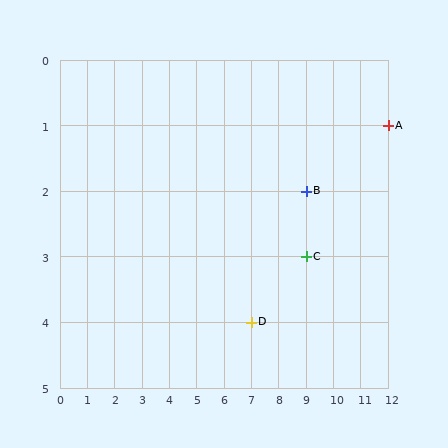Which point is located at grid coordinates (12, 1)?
Point A is at (12, 1).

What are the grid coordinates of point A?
Point A is at grid coordinates (12, 1).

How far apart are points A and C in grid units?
Points A and C are 3 columns and 2 rows apart (about 3.6 grid units diagonally).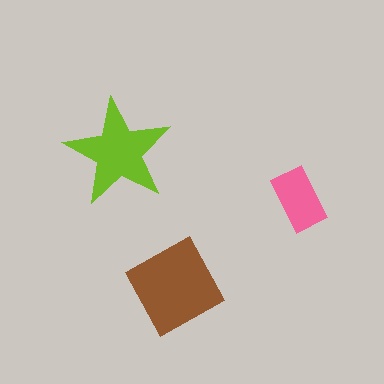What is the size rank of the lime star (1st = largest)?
2nd.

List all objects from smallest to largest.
The pink rectangle, the lime star, the brown square.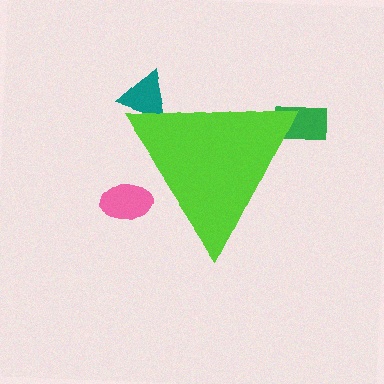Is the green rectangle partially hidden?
Yes, the green rectangle is partially hidden behind the lime triangle.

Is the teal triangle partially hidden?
Yes, the teal triangle is partially hidden behind the lime triangle.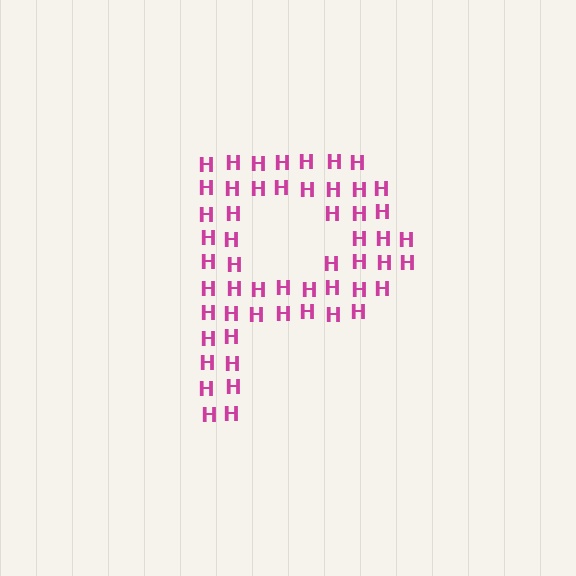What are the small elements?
The small elements are letter H's.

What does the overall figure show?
The overall figure shows the letter P.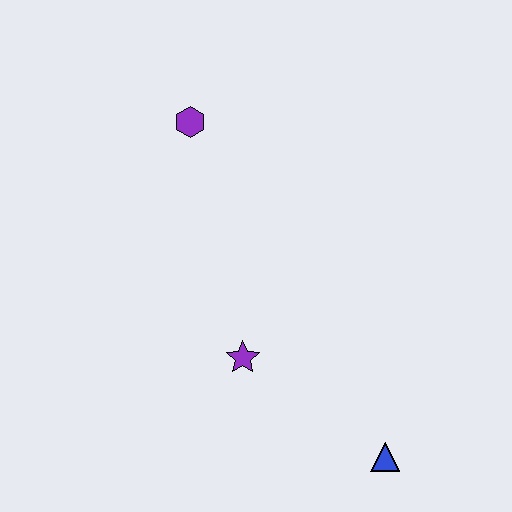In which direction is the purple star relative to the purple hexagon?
The purple star is below the purple hexagon.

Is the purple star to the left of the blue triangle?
Yes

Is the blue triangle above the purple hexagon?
No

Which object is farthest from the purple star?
The purple hexagon is farthest from the purple star.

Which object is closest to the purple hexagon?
The purple star is closest to the purple hexagon.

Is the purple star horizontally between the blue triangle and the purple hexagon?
Yes